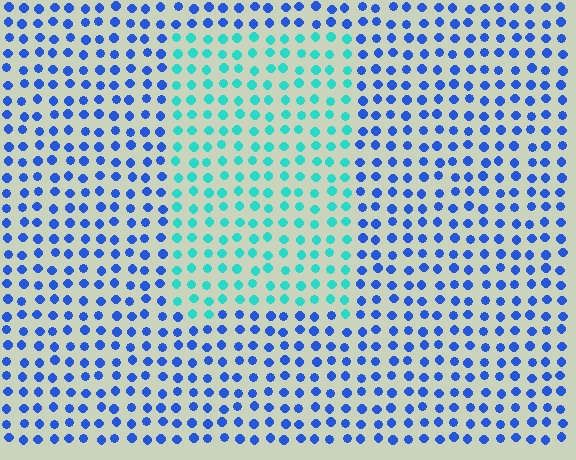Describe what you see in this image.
The image is filled with small blue elements in a uniform arrangement. A rectangle-shaped region is visible where the elements are tinted to a slightly different hue, forming a subtle color boundary.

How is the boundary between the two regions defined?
The boundary is defined purely by a slight shift in hue (about 50 degrees). Spacing, size, and orientation are identical on both sides.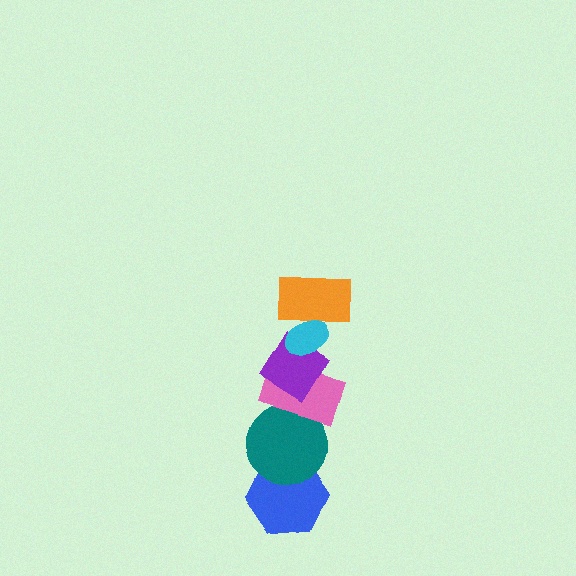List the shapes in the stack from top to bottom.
From top to bottom: the cyan ellipse, the orange rectangle, the purple diamond, the pink rectangle, the teal circle, the blue hexagon.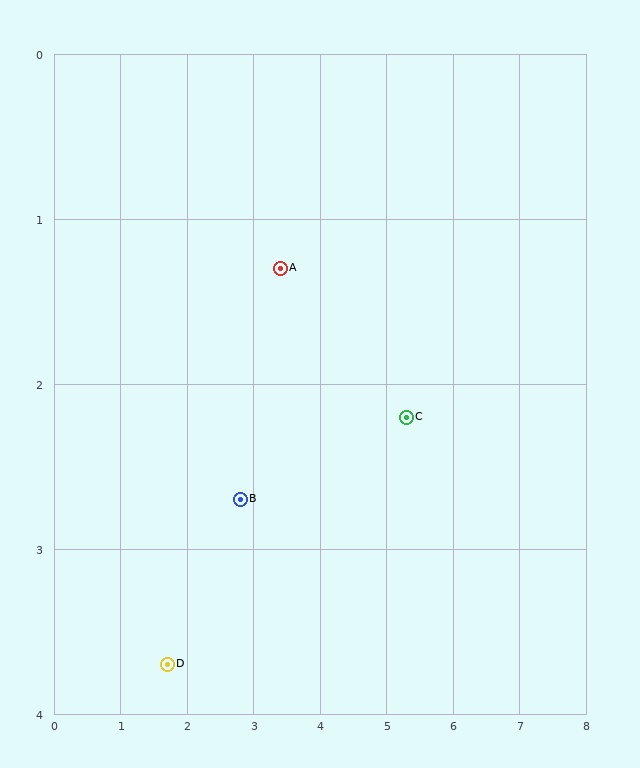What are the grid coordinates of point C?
Point C is at approximately (5.3, 2.2).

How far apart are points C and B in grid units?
Points C and B are about 2.5 grid units apart.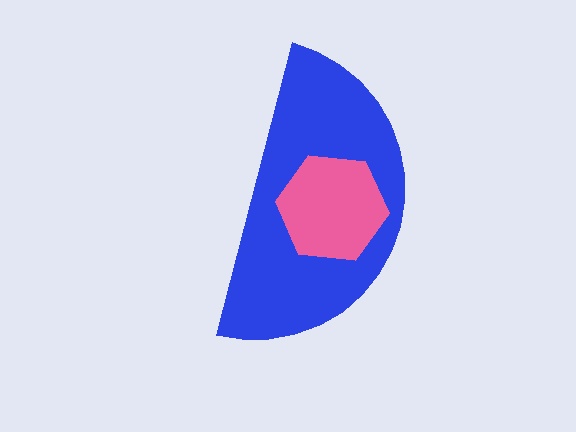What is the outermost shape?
The blue semicircle.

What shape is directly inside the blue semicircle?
The pink hexagon.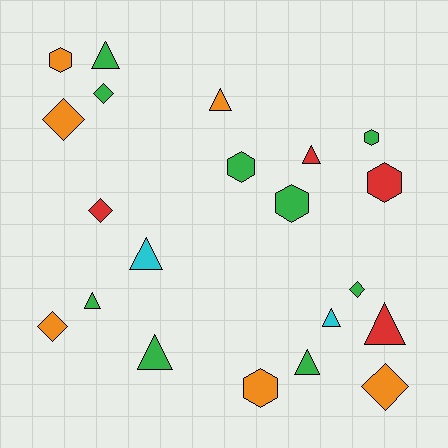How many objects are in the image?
There are 21 objects.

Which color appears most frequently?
Green, with 9 objects.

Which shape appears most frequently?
Triangle, with 9 objects.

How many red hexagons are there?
There is 1 red hexagon.